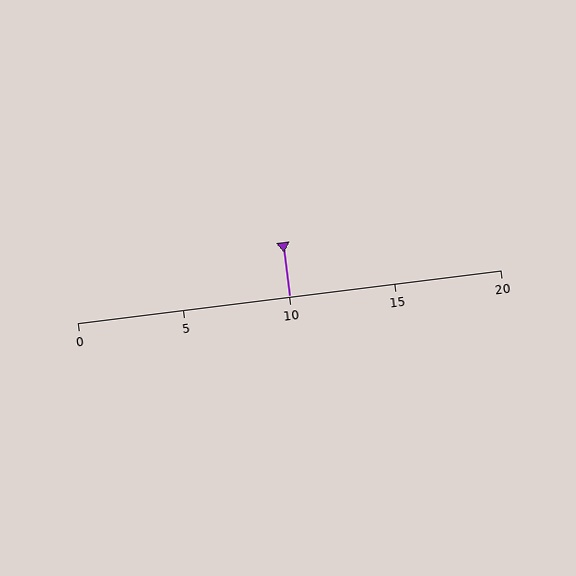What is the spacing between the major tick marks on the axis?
The major ticks are spaced 5 apart.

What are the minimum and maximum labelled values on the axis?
The axis runs from 0 to 20.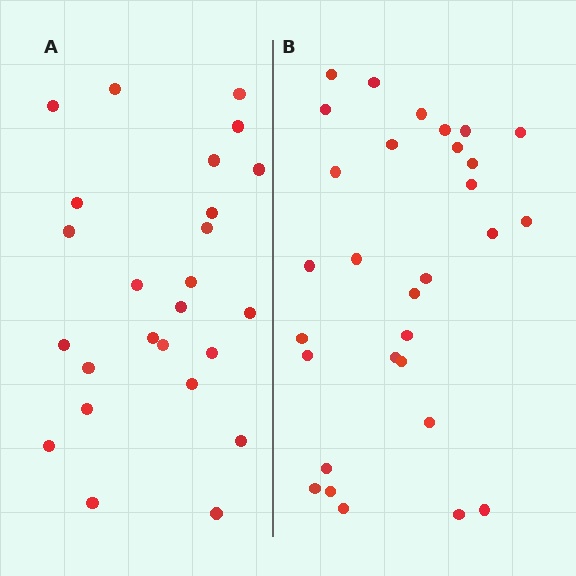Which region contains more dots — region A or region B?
Region B (the right region) has more dots.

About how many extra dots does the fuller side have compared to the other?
Region B has about 5 more dots than region A.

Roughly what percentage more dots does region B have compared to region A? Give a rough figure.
About 20% more.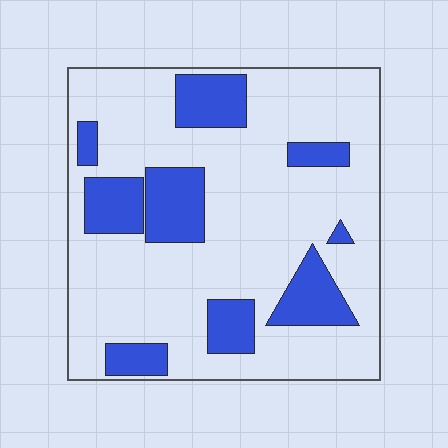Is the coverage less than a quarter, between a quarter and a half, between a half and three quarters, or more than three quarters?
Less than a quarter.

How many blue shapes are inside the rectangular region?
9.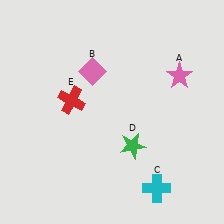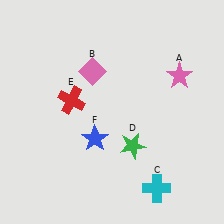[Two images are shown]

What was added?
A blue star (F) was added in Image 2.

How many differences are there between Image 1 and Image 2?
There is 1 difference between the two images.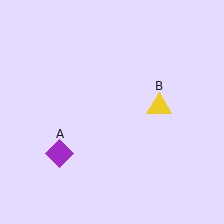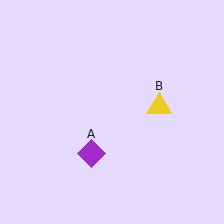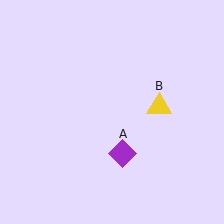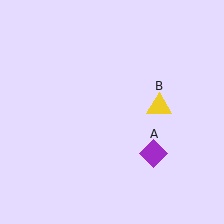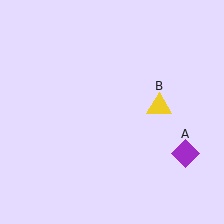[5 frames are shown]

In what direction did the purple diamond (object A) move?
The purple diamond (object A) moved right.